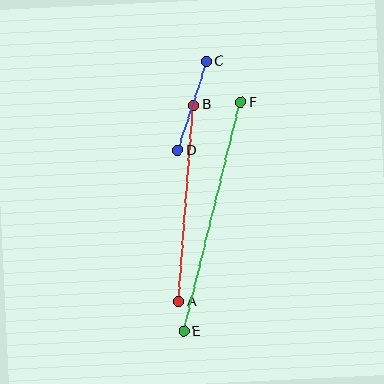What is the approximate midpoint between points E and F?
The midpoint is at approximately (212, 217) pixels.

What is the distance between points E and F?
The distance is approximately 236 pixels.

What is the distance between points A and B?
The distance is approximately 197 pixels.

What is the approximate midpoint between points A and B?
The midpoint is at approximately (186, 203) pixels.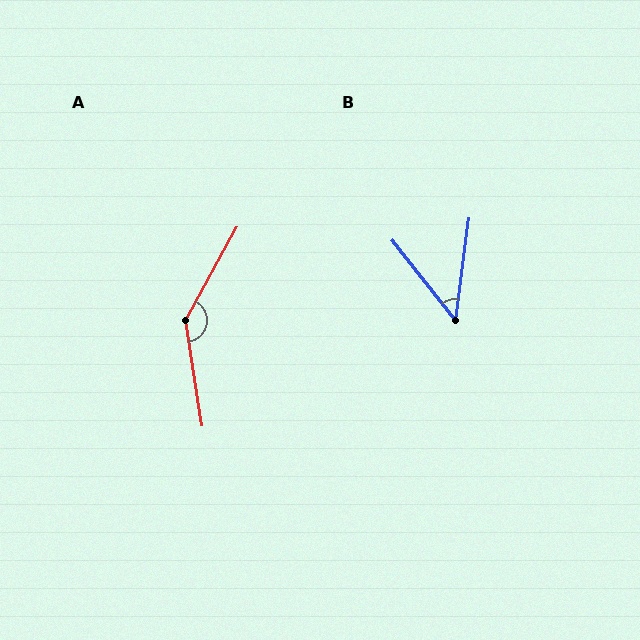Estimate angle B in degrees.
Approximately 46 degrees.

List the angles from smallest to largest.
B (46°), A (143°).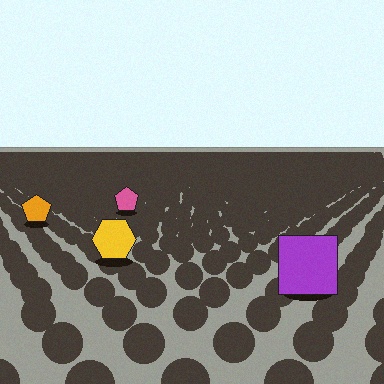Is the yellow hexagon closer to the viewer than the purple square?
No. The purple square is closer — you can tell from the texture gradient: the ground texture is coarser near it.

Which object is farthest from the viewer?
The pink pentagon is farthest from the viewer. It appears smaller and the ground texture around it is denser.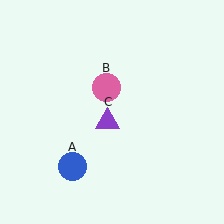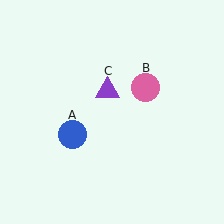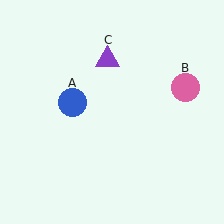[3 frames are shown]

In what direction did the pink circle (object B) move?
The pink circle (object B) moved right.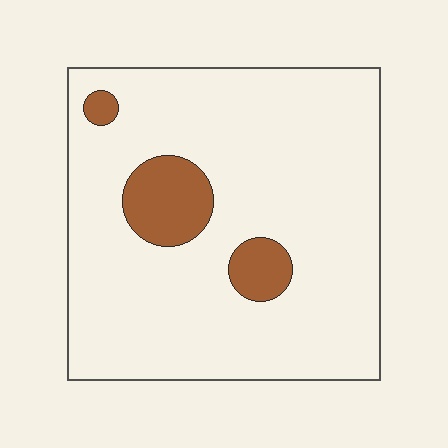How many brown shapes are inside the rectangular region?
3.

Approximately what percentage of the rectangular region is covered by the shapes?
Approximately 10%.